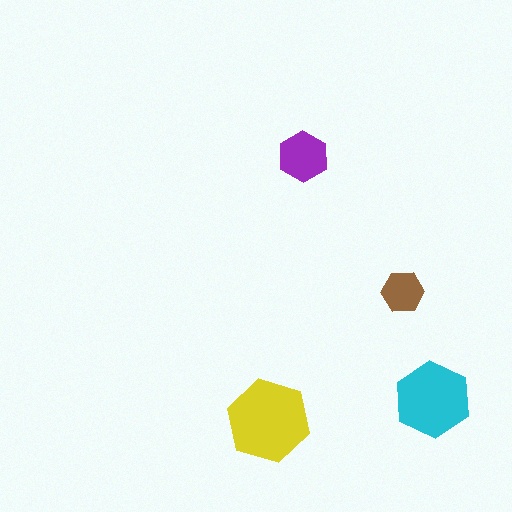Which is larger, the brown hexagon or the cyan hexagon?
The cyan one.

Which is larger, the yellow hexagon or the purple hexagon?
The yellow one.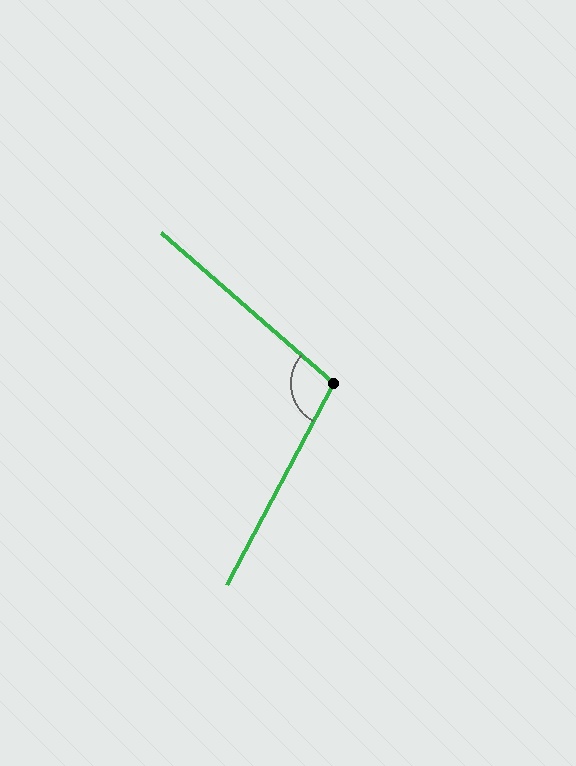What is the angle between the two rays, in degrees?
Approximately 103 degrees.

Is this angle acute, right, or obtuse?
It is obtuse.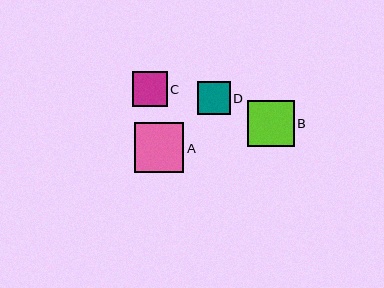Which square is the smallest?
Square D is the smallest with a size of approximately 33 pixels.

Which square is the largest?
Square A is the largest with a size of approximately 50 pixels.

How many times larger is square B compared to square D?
Square B is approximately 1.4 times the size of square D.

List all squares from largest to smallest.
From largest to smallest: A, B, C, D.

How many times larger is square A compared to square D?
Square A is approximately 1.5 times the size of square D.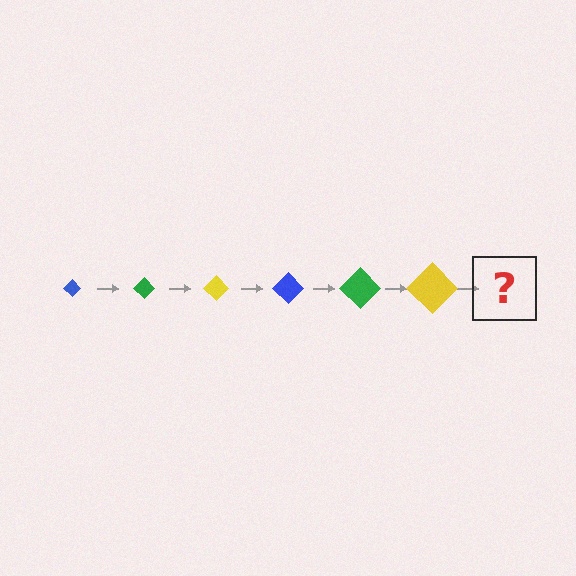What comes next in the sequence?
The next element should be a blue diamond, larger than the previous one.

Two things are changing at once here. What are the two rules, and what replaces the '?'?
The two rules are that the diamond grows larger each step and the color cycles through blue, green, and yellow. The '?' should be a blue diamond, larger than the previous one.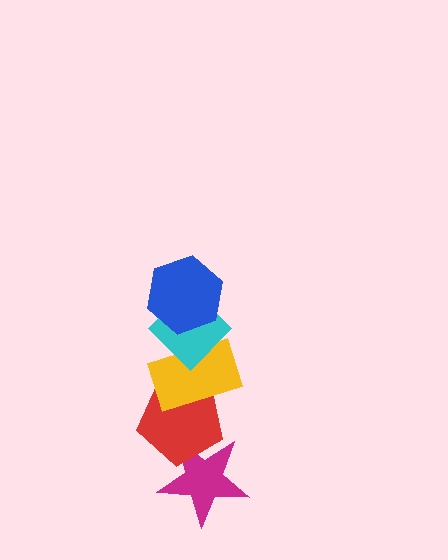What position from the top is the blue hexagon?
The blue hexagon is 1st from the top.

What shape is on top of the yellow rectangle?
The cyan diamond is on top of the yellow rectangle.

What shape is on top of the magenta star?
The red pentagon is on top of the magenta star.